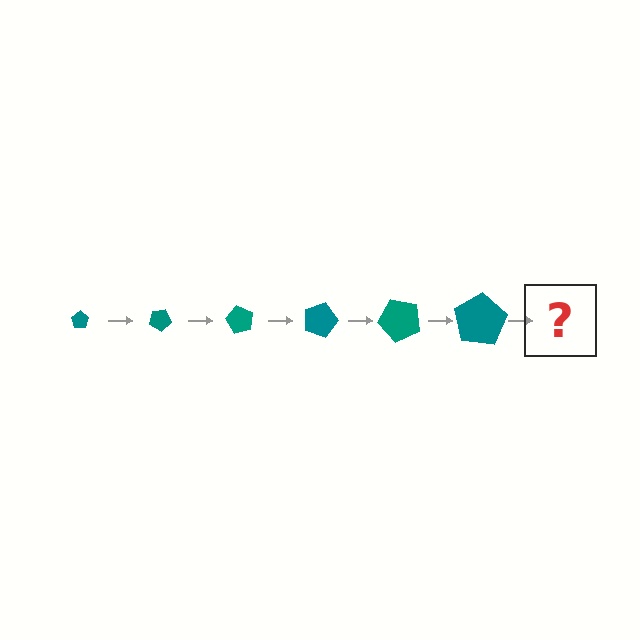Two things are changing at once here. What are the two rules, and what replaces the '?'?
The two rules are that the pentagon grows larger each step and it rotates 30 degrees each step. The '?' should be a pentagon, larger than the previous one and rotated 180 degrees from the start.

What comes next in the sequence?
The next element should be a pentagon, larger than the previous one and rotated 180 degrees from the start.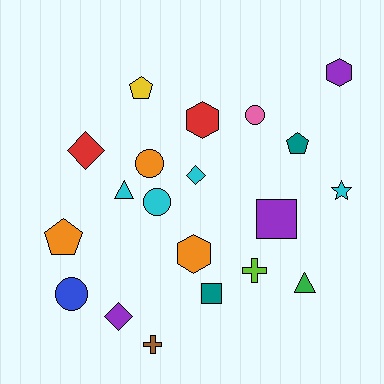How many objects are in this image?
There are 20 objects.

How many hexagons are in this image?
There are 3 hexagons.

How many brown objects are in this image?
There is 1 brown object.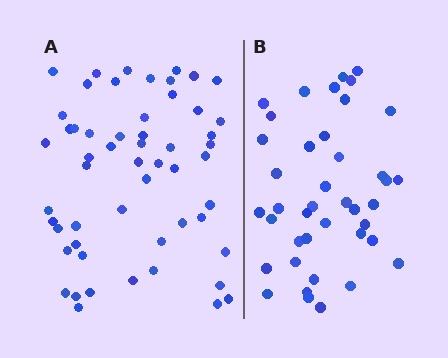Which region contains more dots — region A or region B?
Region A (the left region) has more dots.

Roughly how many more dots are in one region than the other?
Region A has approximately 15 more dots than region B.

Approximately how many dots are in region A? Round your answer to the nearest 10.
About 60 dots. (The exact count is 55, which rounds to 60.)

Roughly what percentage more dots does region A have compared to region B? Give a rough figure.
About 35% more.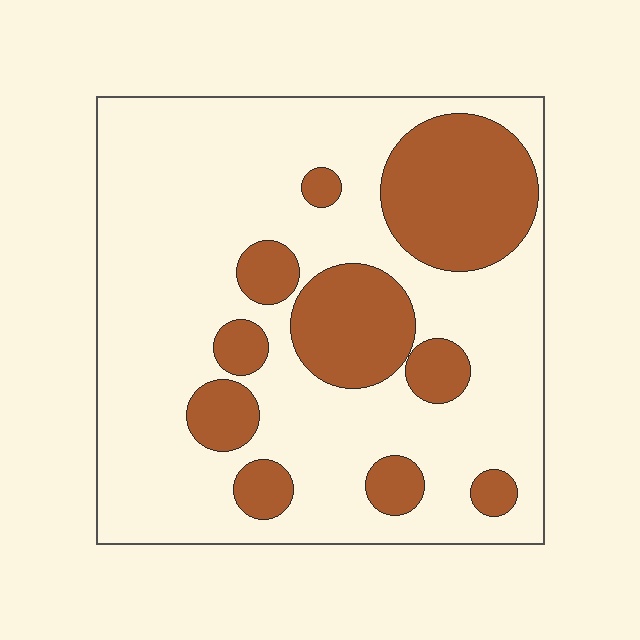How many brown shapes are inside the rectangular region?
10.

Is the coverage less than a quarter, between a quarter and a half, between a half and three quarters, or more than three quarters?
Between a quarter and a half.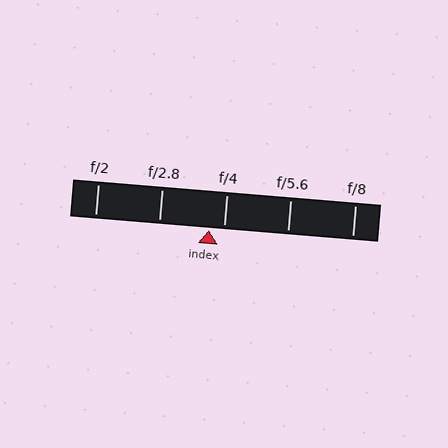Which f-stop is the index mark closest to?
The index mark is closest to f/4.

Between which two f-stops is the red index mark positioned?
The index mark is between f/2.8 and f/4.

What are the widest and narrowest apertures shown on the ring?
The widest aperture shown is f/2 and the narrowest is f/8.